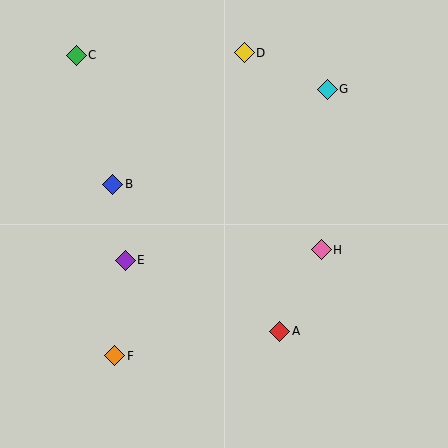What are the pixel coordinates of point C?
Point C is at (76, 55).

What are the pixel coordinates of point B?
Point B is at (113, 184).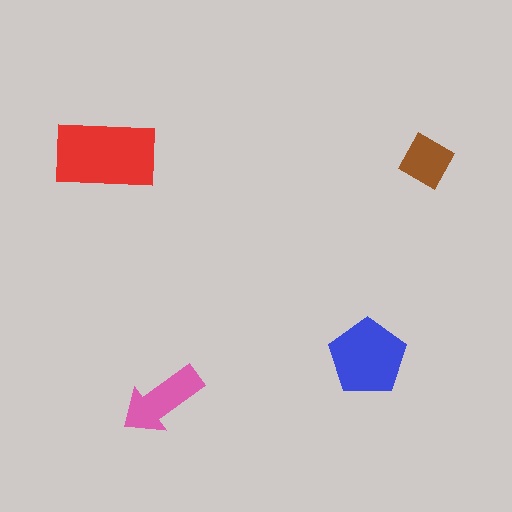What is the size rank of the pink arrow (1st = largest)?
3rd.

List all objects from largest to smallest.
The red rectangle, the blue pentagon, the pink arrow, the brown diamond.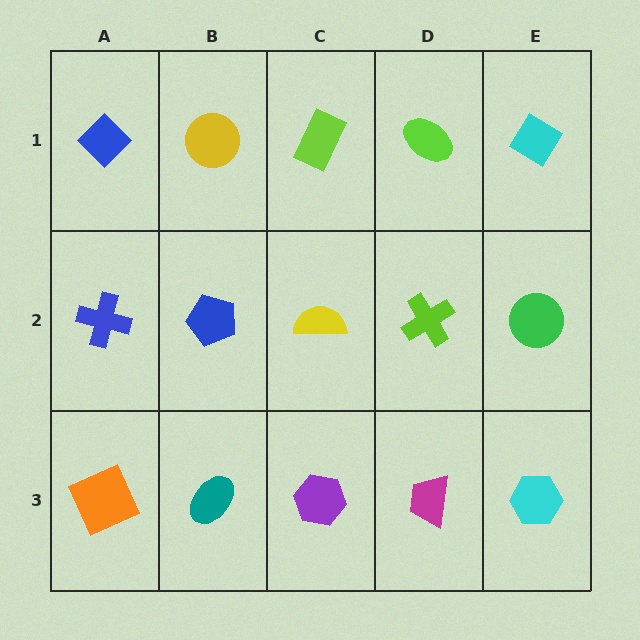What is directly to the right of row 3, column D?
A cyan hexagon.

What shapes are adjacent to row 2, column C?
A lime rectangle (row 1, column C), a purple hexagon (row 3, column C), a blue pentagon (row 2, column B), a lime cross (row 2, column D).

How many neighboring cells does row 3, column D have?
3.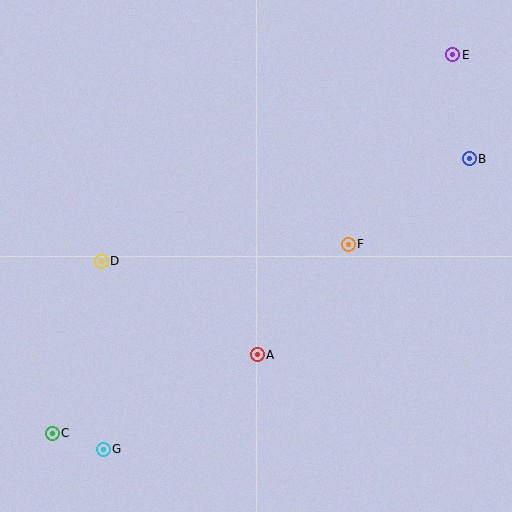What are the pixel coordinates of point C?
Point C is at (52, 433).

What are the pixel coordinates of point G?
Point G is at (103, 449).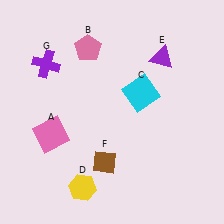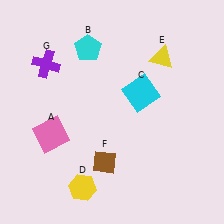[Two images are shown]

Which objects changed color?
B changed from pink to cyan. E changed from purple to yellow.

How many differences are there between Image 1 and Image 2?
There are 2 differences between the two images.